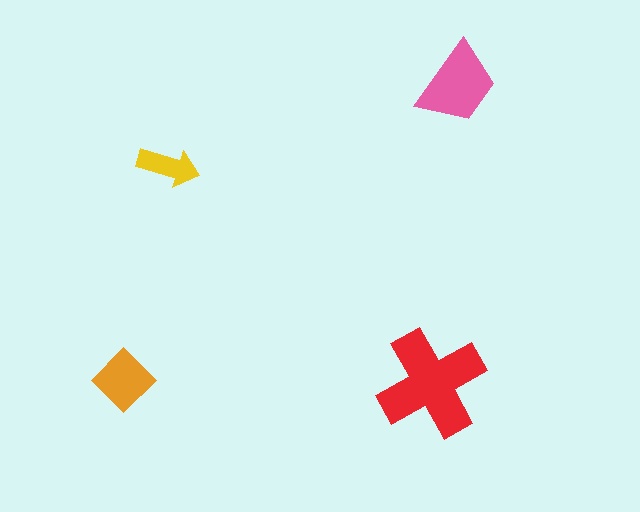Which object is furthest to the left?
The orange diamond is leftmost.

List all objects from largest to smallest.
The red cross, the pink trapezoid, the orange diamond, the yellow arrow.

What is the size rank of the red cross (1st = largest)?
1st.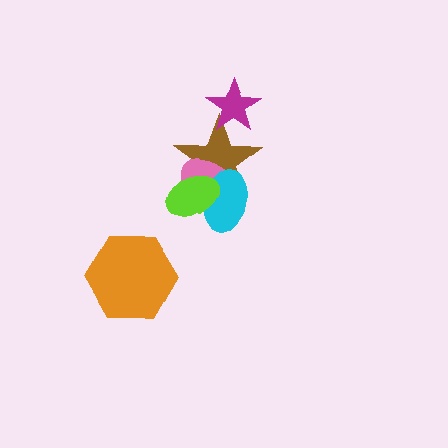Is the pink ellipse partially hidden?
Yes, it is partially covered by another shape.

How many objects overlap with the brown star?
4 objects overlap with the brown star.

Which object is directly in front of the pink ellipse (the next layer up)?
The cyan ellipse is directly in front of the pink ellipse.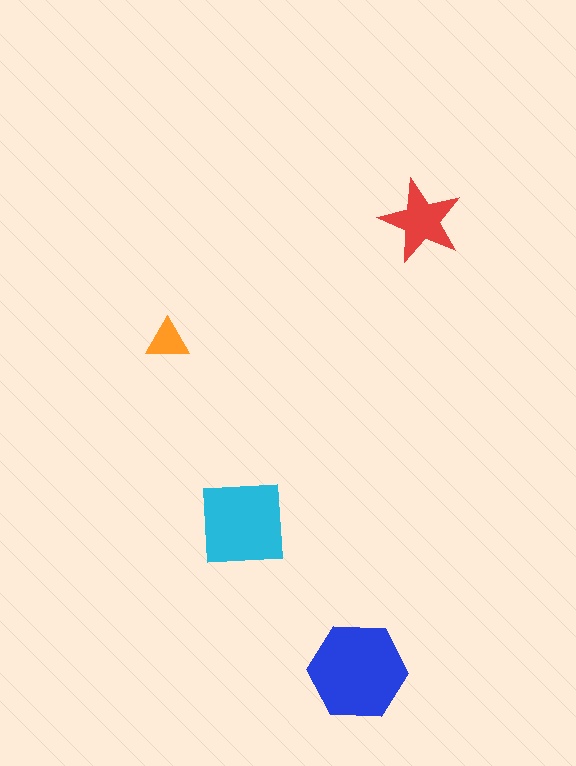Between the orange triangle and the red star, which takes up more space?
The red star.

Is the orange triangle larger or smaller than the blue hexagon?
Smaller.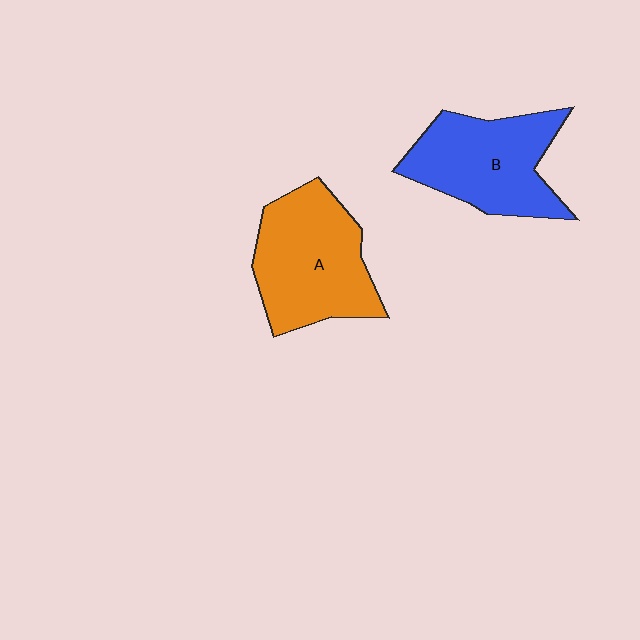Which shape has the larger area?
Shape A (orange).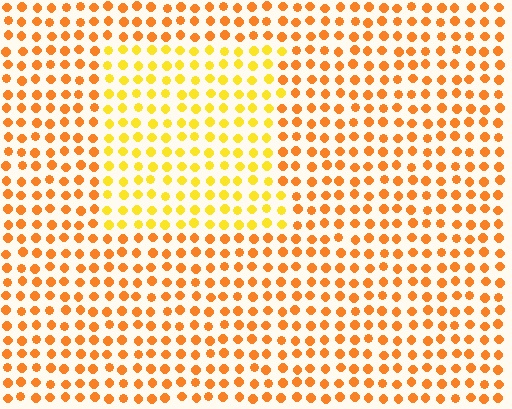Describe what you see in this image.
The image is filled with small orange elements in a uniform arrangement. A rectangle-shaped region is visible where the elements are tinted to a slightly different hue, forming a subtle color boundary.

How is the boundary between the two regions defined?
The boundary is defined purely by a slight shift in hue (about 28 degrees). Spacing, size, and orientation are identical on both sides.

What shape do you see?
I see a rectangle.